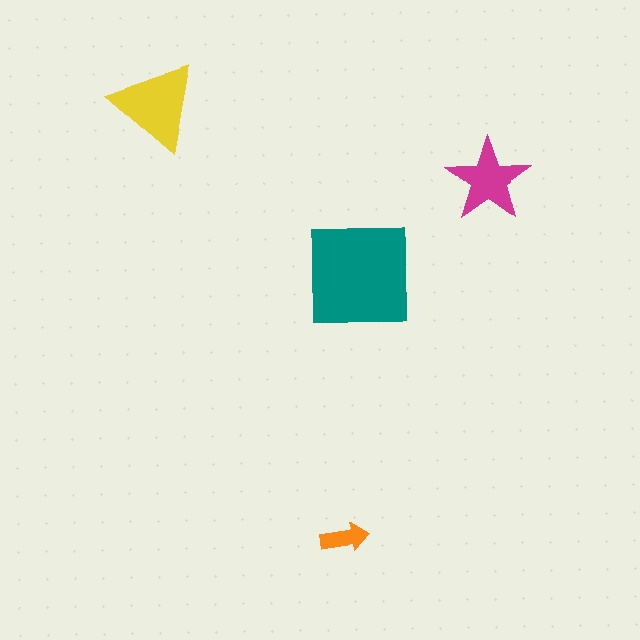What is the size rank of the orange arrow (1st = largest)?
4th.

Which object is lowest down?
The orange arrow is bottommost.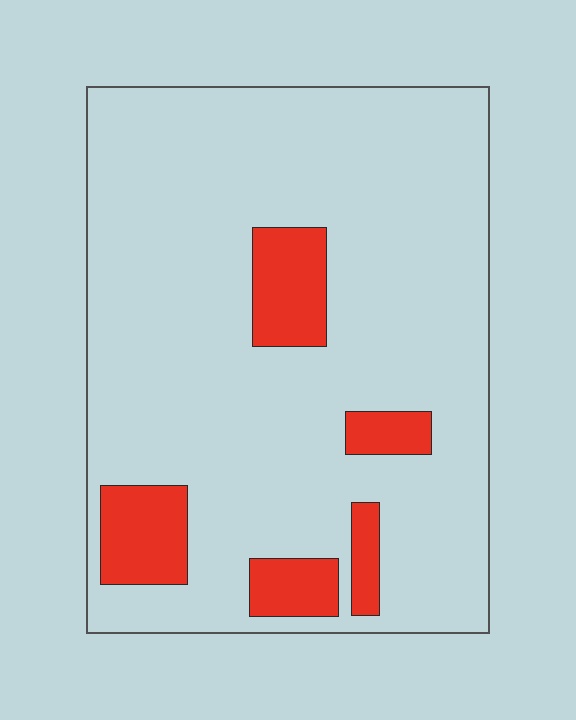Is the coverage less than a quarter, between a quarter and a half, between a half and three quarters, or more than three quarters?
Less than a quarter.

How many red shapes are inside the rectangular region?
5.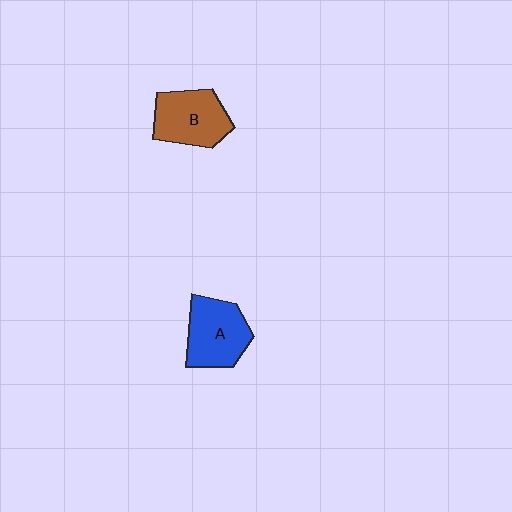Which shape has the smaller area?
Shape B (brown).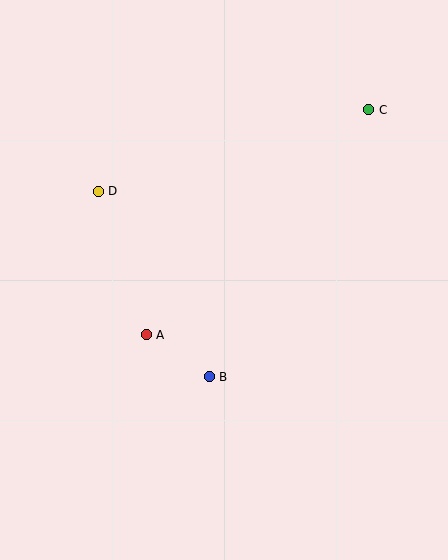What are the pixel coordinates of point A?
Point A is at (146, 335).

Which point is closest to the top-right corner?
Point C is closest to the top-right corner.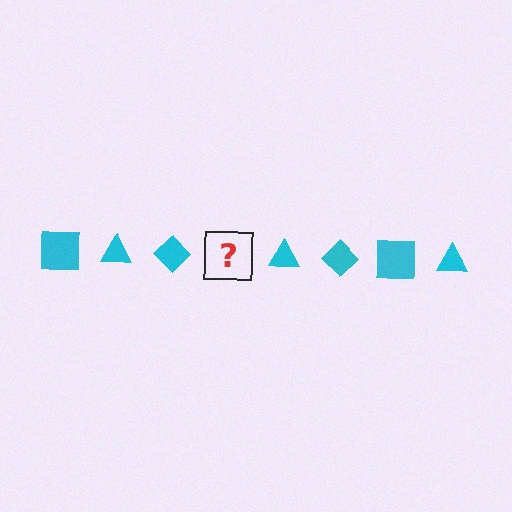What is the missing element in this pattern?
The missing element is a cyan square.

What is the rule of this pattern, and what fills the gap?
The rule is that the pattern cycles through square, triangle, diamond shapes in cyan. The gap should be filled with a cyan square.